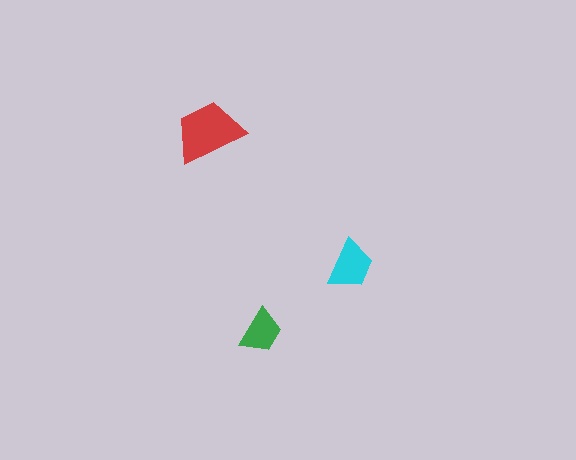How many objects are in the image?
There are 3 objects in the image.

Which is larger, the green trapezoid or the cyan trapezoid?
The cyan one.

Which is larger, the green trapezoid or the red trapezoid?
The red one.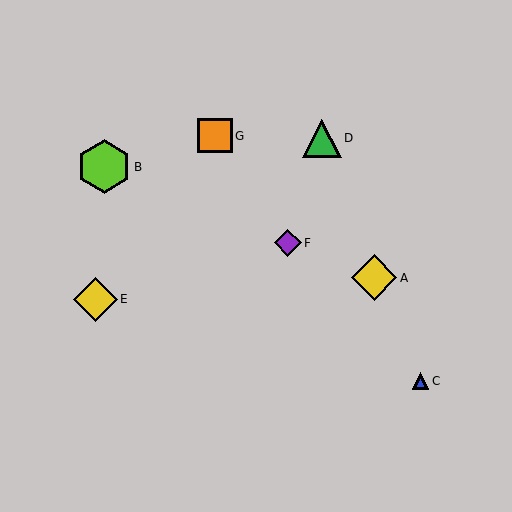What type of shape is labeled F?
Shape F is a purple diamond.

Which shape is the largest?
The lime hexagon (labeled B) is the largest.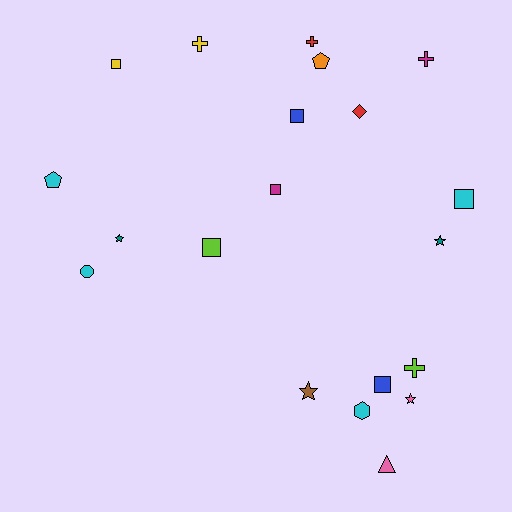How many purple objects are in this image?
There are no purple objects.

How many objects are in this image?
There are 20 objects.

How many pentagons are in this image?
There are 2 pentagons.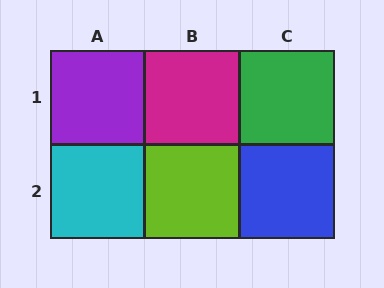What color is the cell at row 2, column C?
Blue.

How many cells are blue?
1 cell is blue.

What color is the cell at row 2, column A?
Cyan.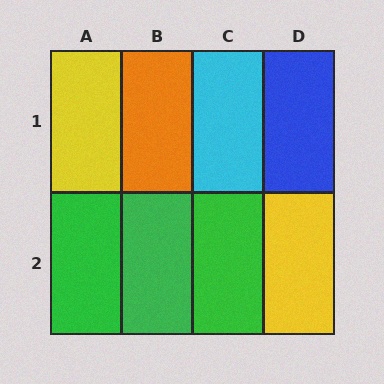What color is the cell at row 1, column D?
Blue.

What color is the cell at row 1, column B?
Orange.